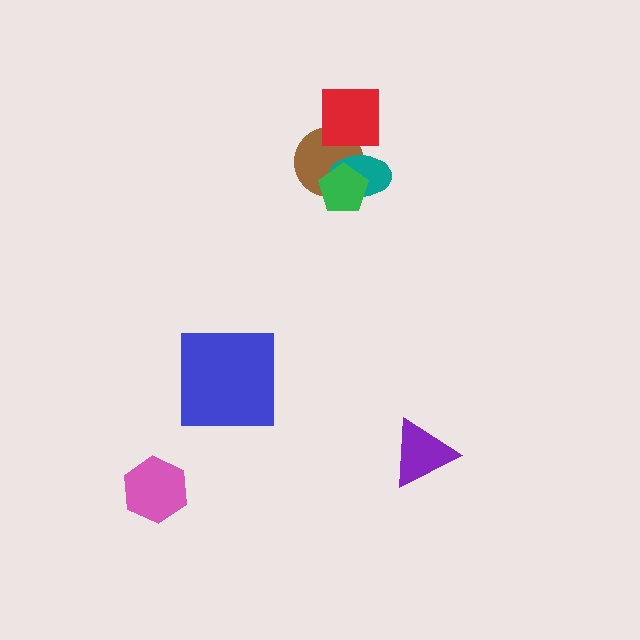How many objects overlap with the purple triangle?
0 objects overlap with the purple triangle.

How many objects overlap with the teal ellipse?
2 objects overlap with the teal ellipse.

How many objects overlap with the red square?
1 object overlaps with the red square.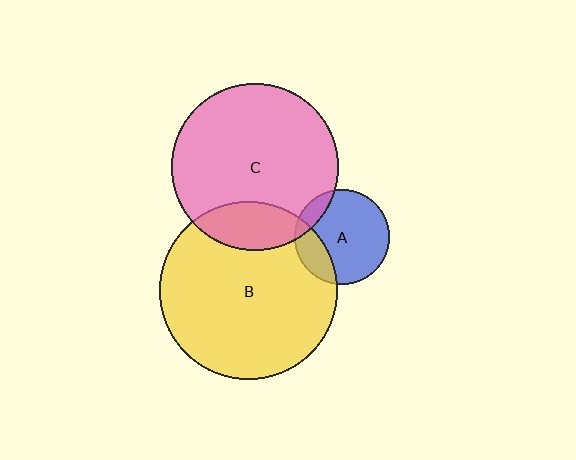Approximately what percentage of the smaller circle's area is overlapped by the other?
Approximately 20%.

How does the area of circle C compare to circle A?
Approximately 3.1 times.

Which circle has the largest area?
Circle B (yellow).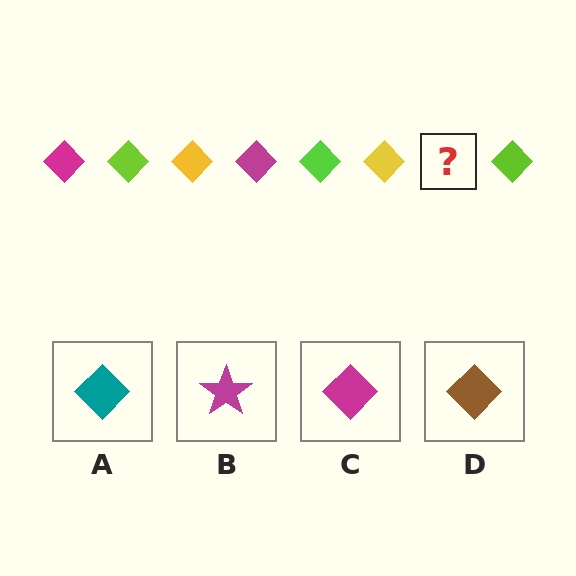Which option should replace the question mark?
Option C.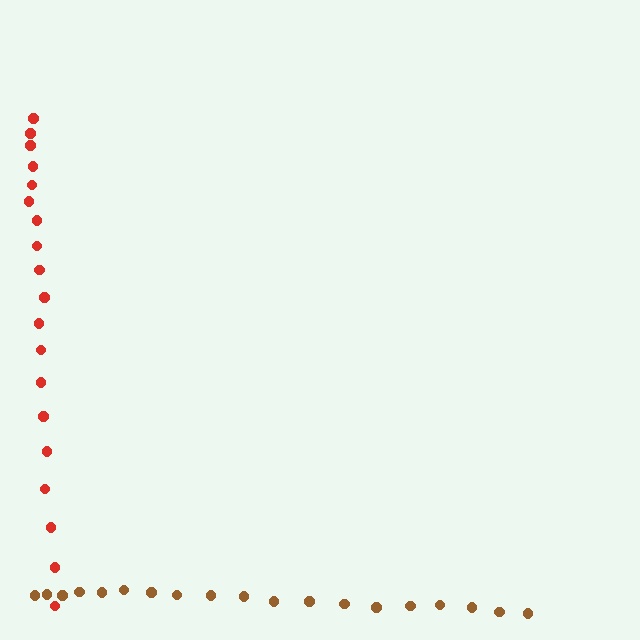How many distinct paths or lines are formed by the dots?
There are 2 distinct paths.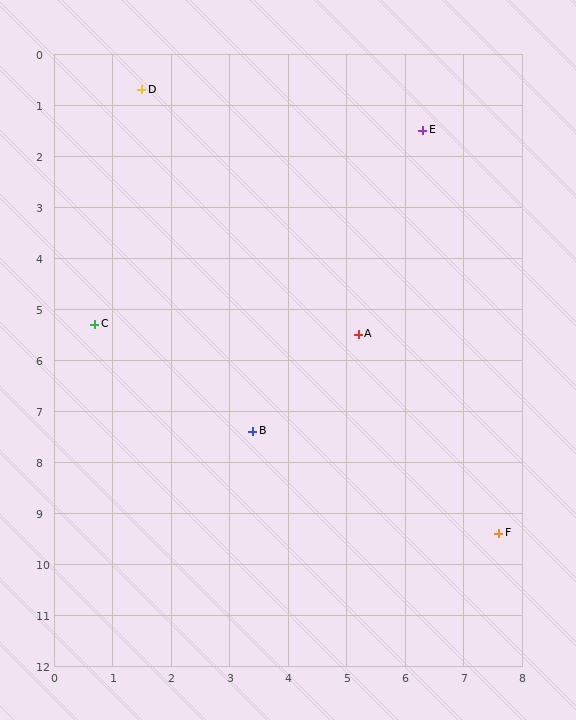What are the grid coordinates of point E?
Point E is at approximately (6.3, 1.5).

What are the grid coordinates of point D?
Point D is at approximately (1.5, 0.7).